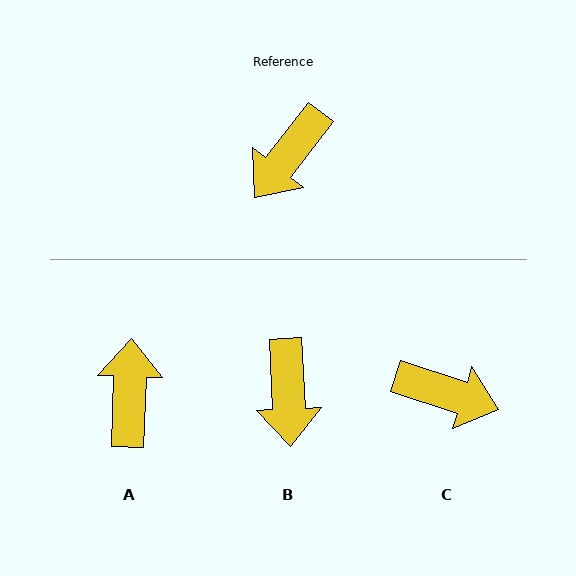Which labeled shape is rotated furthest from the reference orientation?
A, about 144 degrees away.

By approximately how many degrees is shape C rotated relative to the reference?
Approximately 110 degrees counter-clockwise.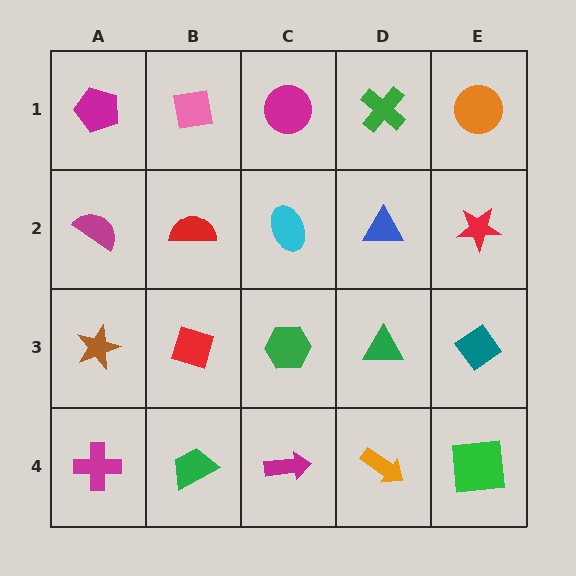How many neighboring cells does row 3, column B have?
4.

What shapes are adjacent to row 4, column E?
A teal diamond (row 3, column E), an orange arrow (row 4, column D).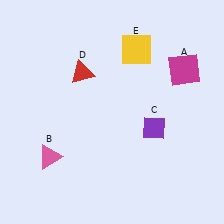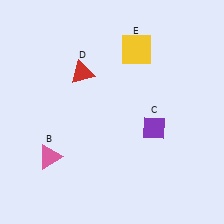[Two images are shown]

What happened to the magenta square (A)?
The magenta square (A) was removed in Image 2. It was in the top-right area of Image 1.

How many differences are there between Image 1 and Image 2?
There is 1 difference between the two images.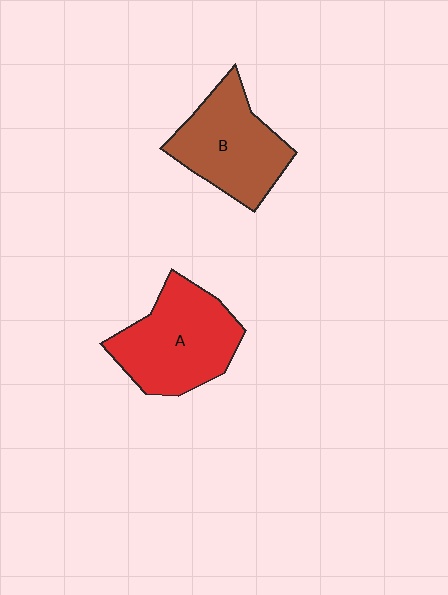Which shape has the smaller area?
Shape B (brown).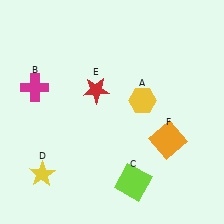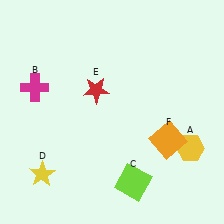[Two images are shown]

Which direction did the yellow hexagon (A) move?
The yellow hexagon (A) moved right.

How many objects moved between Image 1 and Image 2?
1 object moved between the two images.